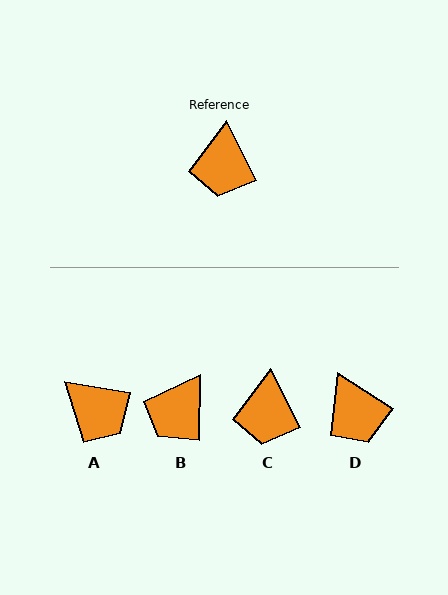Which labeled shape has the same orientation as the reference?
C.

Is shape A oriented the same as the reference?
No, it is off by about 54 degrees.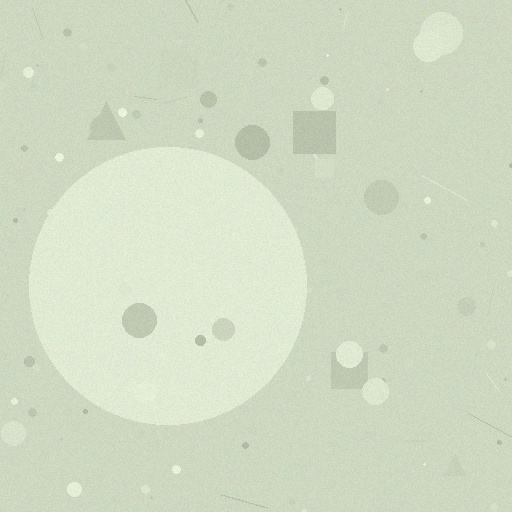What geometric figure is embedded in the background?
A circle is embedded in the background.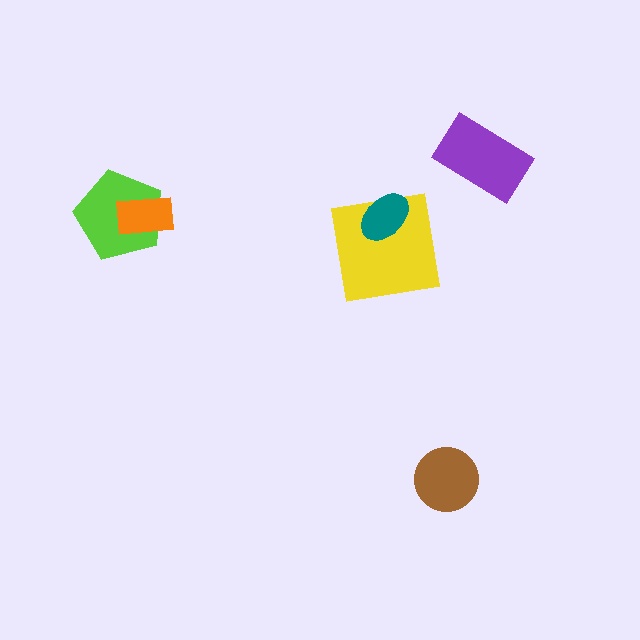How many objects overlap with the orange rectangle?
1 object overlaps with the orange rectangle.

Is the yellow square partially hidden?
Yes, it is partially covered by another shape.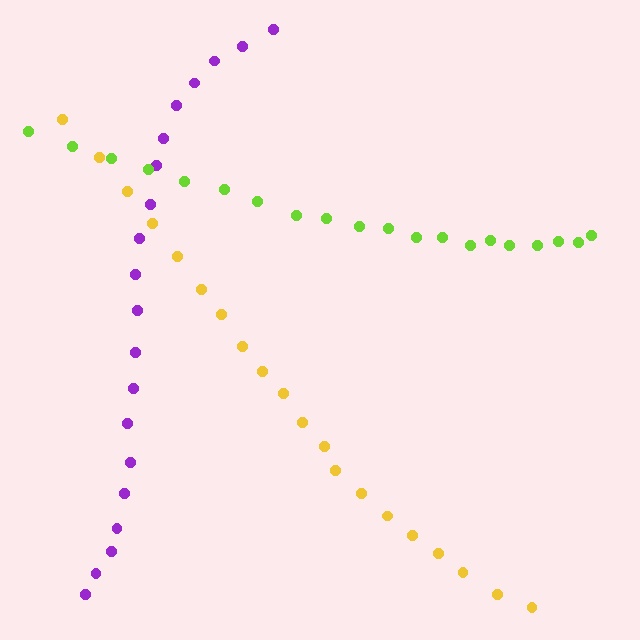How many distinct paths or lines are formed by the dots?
There are 3 distinct paths.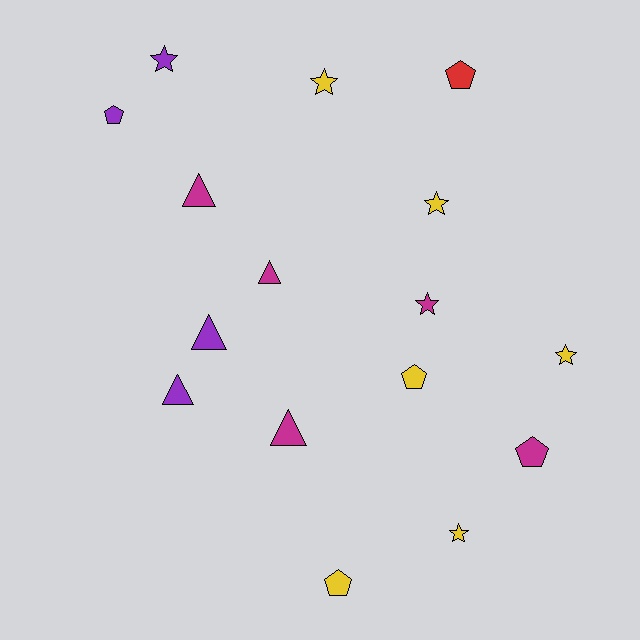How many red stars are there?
There are no red stars.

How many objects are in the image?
There are 16 objects.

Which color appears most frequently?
Yellow, with 6 objects.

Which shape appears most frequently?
Star, with 6 objects.